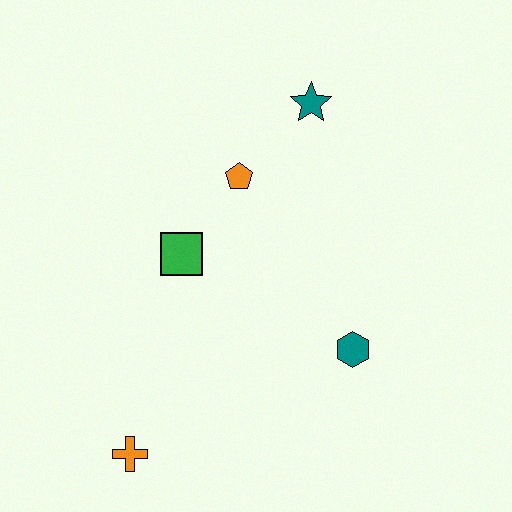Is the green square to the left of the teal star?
Yes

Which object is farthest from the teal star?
The orange cross is farthest from the teal star.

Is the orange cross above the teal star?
No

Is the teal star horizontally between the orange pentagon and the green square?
No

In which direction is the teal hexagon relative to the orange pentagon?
The teal hexagon is below the orange pentagon.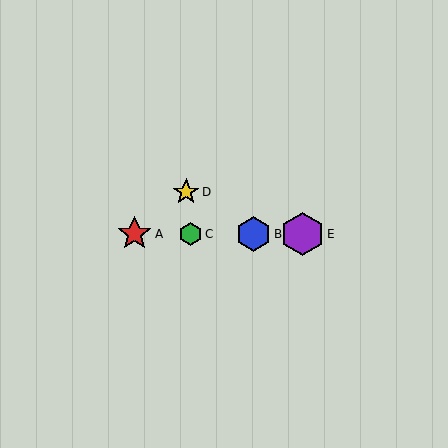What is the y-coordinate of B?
Object B is at y≈234.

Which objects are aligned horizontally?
Objects A, B, C, E are aligned horizontally.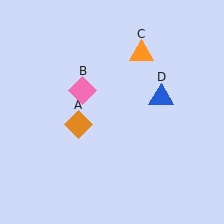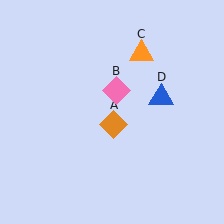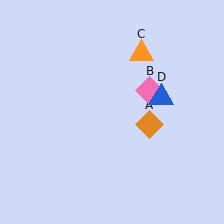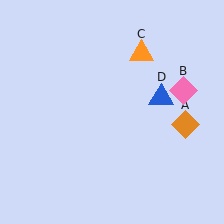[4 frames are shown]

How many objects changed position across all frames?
2 objects changed position: orange diamond (object A), pink diamond (object B).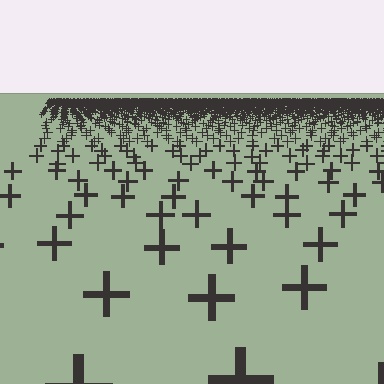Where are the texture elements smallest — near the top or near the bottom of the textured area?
Near the top.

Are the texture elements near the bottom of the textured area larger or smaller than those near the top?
Larger. Near the bottom, elements are closer to the viewer and appear at a bigger on-screen size.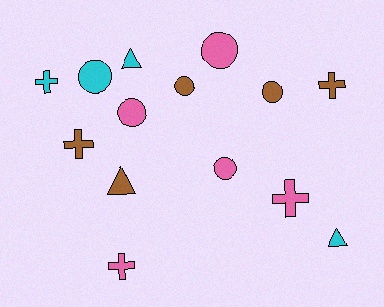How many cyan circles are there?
There is 1 cyan circle.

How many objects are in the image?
There are 14 objects.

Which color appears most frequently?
Pink, with 5 objects.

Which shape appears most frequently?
Circle, with 6 objects.